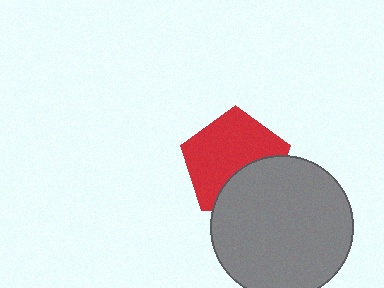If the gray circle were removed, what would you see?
You would see the complete red pentagon.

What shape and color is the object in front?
The object in front is a gray circle.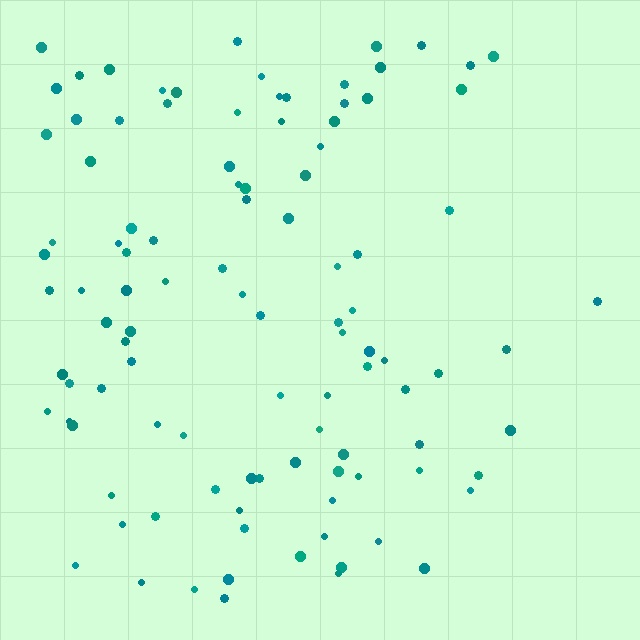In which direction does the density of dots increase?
From right to left, with the left side densest.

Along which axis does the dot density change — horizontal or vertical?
Horizontal.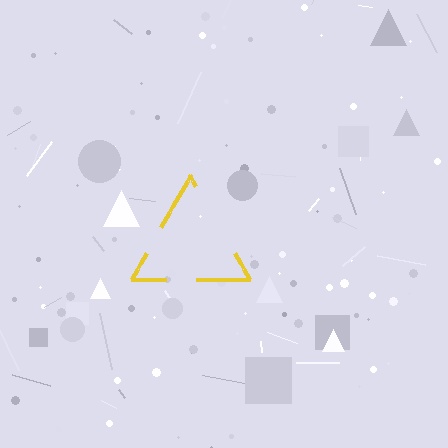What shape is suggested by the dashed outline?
The dashed outline suggests a triangle.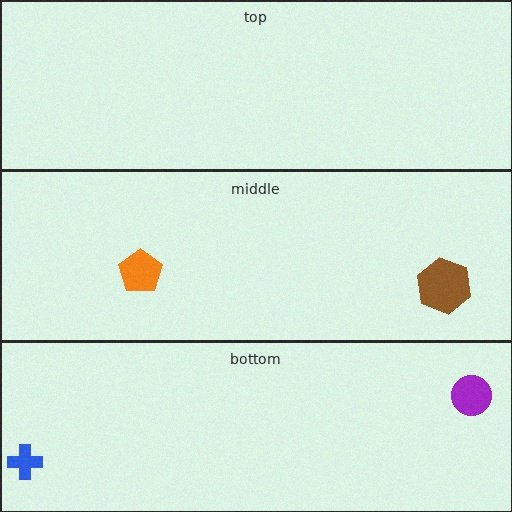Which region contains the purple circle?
The bottom region.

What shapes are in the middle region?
The orange pentagon, the brown hexagon.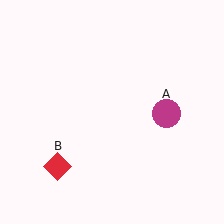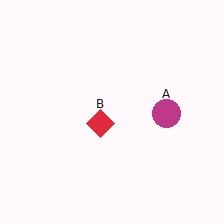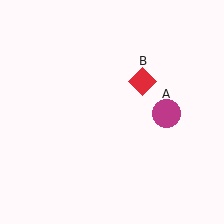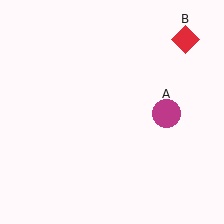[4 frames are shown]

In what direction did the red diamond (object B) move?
The red diamond (object B) moved up and to the right.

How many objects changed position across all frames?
1 object changed position: red diamond (object B).